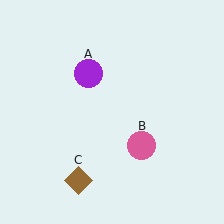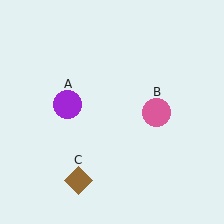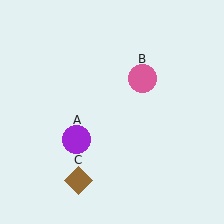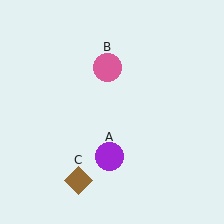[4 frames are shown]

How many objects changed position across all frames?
2 objects changed position: purple circle (object A), pink circle (object B).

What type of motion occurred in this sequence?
The purple circle (object A), pink circle (object B) rotated counterclockwise around the center of the scene.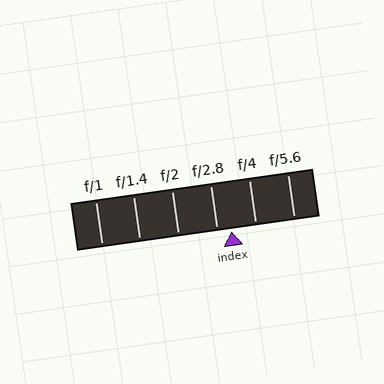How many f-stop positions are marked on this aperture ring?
There are 6 f-stop positions marked.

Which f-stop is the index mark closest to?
The index mark is closest to f/2.8.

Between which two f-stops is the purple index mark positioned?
The index mark is between f/2.8 and f/4.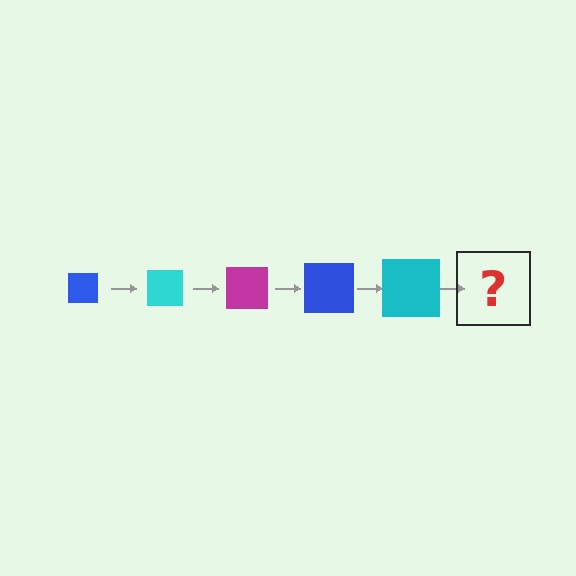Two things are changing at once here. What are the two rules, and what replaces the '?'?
The two rules are that the square grows larger each step and the color cycles through blue, cyan, and magenta. The '?' should be a magenta square, larger than the previous one.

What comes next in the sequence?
The next element should be a magenta square, larger than the previous one.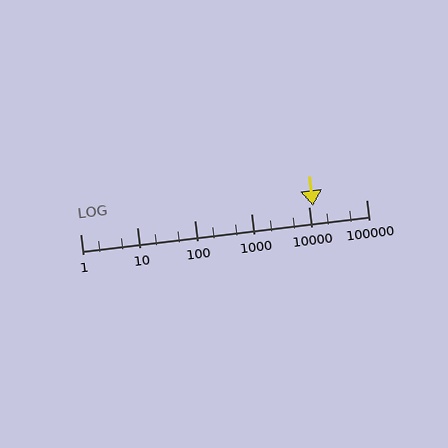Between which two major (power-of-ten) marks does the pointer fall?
The pointer is between 10000 and 100000.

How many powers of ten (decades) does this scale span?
The scale spans 5 decades, from 1 to 100000.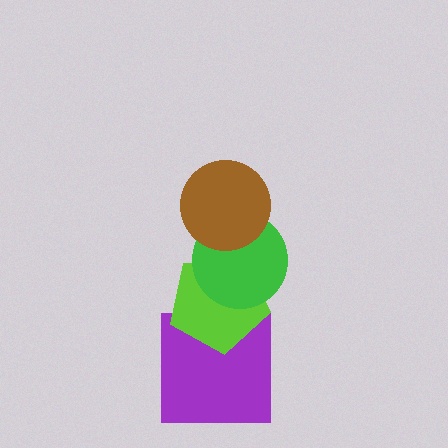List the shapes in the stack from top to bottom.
From top to bottom: the brown circle, the green circle, the lime pentagon, the purple square.